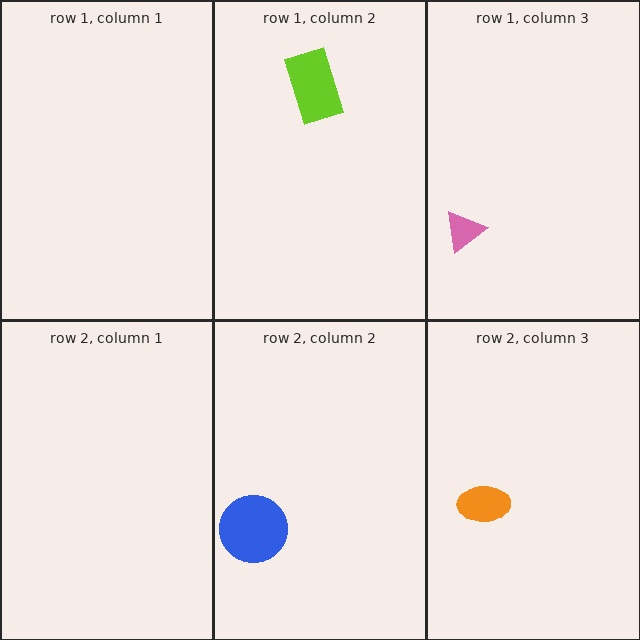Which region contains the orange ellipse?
The row 2, column 3 region.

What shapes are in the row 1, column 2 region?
The lime rectangle.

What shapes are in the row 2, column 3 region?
The orange ellipse.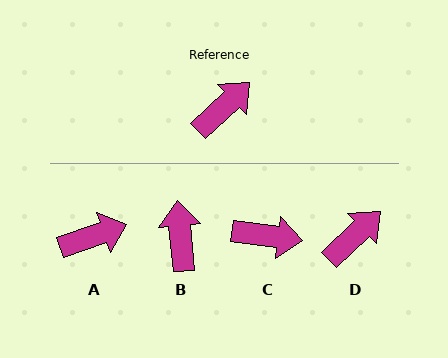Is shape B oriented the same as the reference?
No, it is off by about 52 degrees.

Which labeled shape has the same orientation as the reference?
D.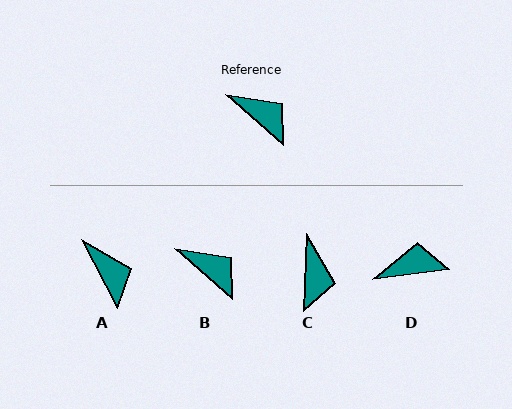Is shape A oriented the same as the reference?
No, it is off by about 21 degrees.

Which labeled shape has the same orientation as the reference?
B.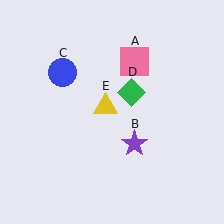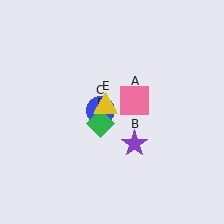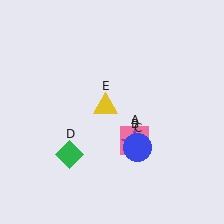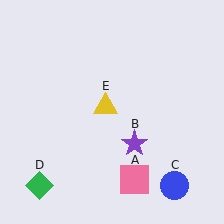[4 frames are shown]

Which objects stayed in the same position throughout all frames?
Purple star (object B) and yellow triangle (object E) remained stationary.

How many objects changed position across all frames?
3 objects changed position: pink square (object A), blue circle (object C), green diamond (object D).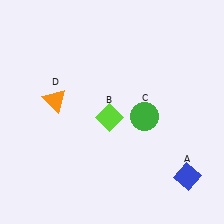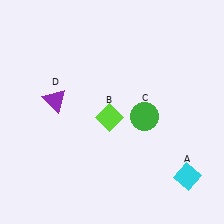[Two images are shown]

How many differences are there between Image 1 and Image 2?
There are 2 differences between the two images.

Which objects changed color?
A changed from blue to cyan. D changed from orange to purple.